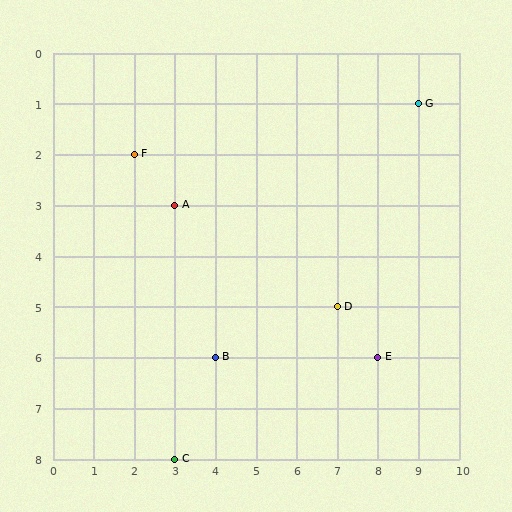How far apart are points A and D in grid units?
Points A and D are 4 columns and 2 rows apart (about 4.5 grid units diagonally).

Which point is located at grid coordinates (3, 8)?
Point C is at (3, 8).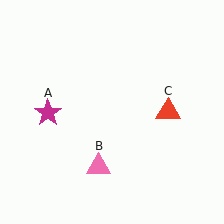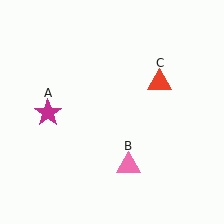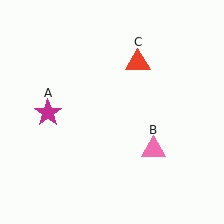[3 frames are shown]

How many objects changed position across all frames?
2 objects changed position: pink triangle (object B), red triangle (object C).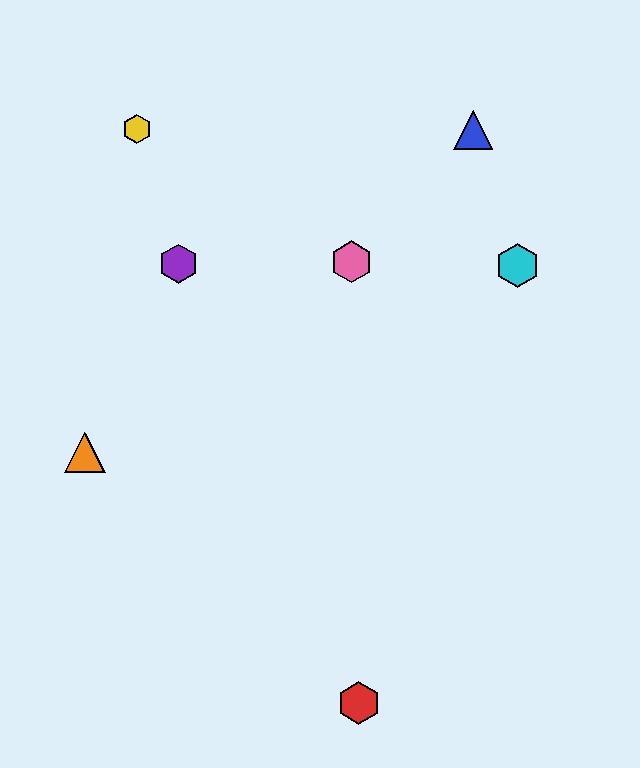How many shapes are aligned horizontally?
2 shapes (the green triangle, the orange triangle) are aligned horizontally.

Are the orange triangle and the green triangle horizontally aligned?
Yes, both are at y≈453.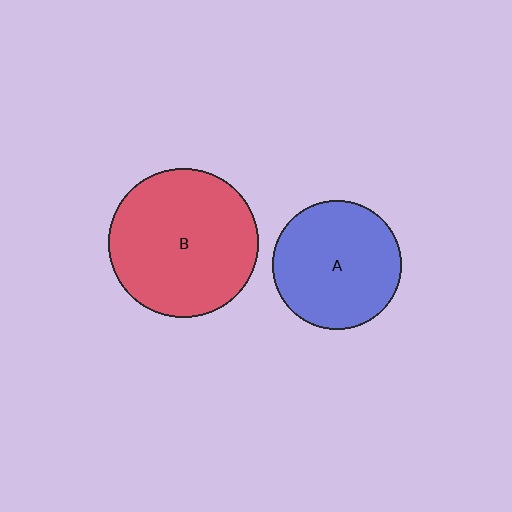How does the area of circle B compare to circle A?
Approximately 1.3 times.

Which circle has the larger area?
Circle B (red).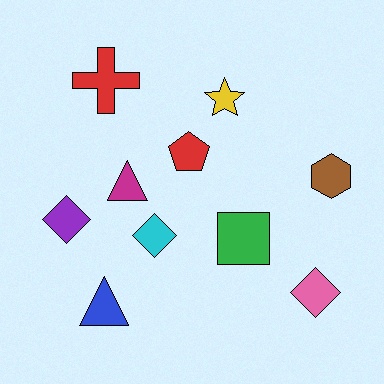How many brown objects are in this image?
There is 1 brown object.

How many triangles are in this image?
There are 2 triangles.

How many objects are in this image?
There are 10 objects.